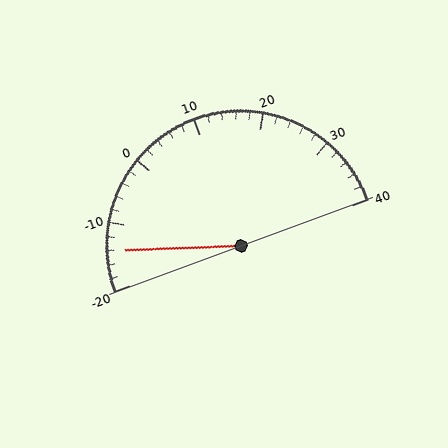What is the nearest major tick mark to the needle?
The nearest major tick mark is -10.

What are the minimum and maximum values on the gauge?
The gauge ranges from -20 to 40.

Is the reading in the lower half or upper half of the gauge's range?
The reading is in the lower half of the range (-20 to 40).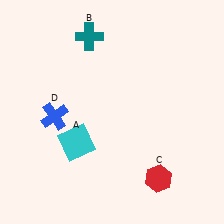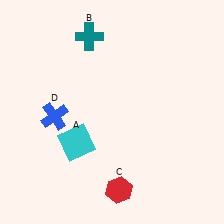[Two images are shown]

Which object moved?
The red hexagon (C) moved left.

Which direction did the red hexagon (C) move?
The red hexagon (C) moved left.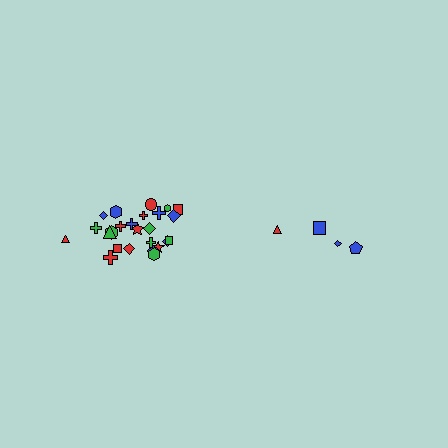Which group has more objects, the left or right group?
The left group.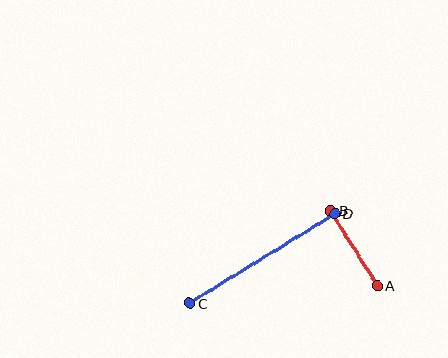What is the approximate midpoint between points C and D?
The midpoint is at approximately (262, 258) pixels.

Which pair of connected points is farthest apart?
Points C and D are farthest apart.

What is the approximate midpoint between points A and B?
The midpoint is at approximately (354, 248) pixels.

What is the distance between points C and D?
The distance is approximately 171 pixels.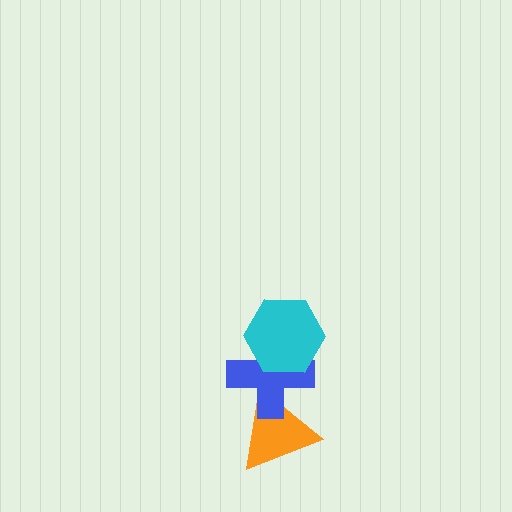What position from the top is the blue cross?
The blue cross is 2nd from the top.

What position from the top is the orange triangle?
The orange triangle is 3rd from the top.